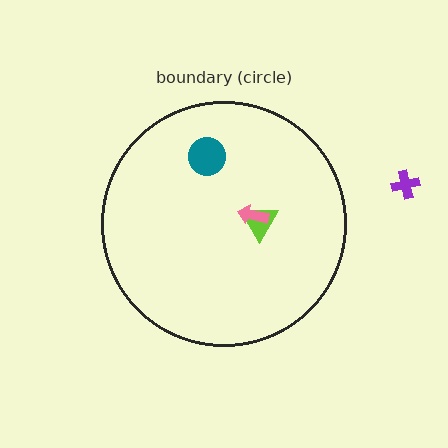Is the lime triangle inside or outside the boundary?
Inside.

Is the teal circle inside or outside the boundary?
Inside.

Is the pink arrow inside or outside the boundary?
Inside.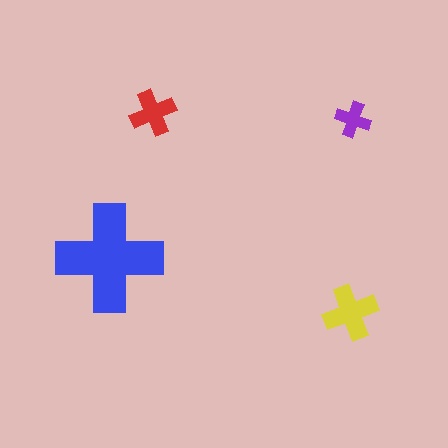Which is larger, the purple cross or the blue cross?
The blue one.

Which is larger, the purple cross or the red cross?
The red one.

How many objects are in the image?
There are 4 objects in the image.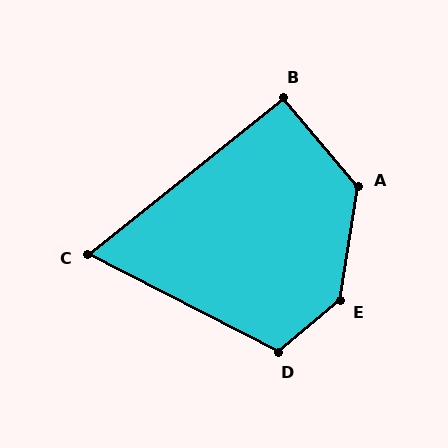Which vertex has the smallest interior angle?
C, at approximately 66 degrees.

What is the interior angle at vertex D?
Approximately 113 degrees (obtuse).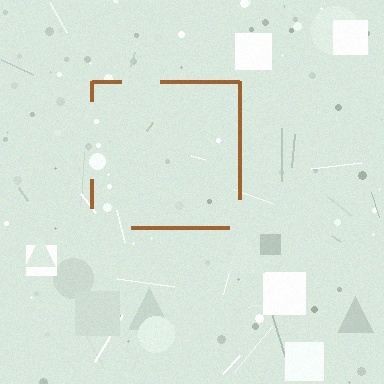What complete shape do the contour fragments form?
The contour fragments form a square.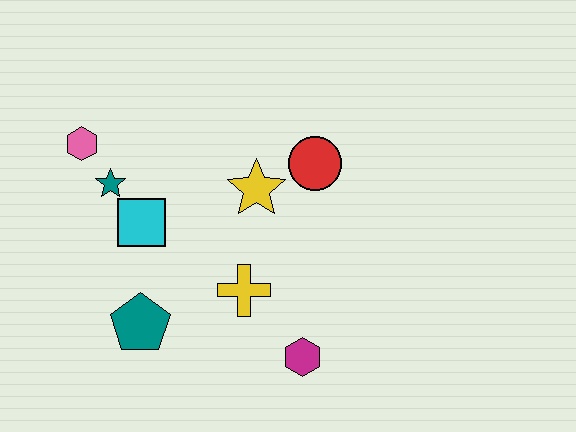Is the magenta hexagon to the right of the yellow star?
Yes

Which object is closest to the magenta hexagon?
The yellow cross is closest to the magenta hexagon.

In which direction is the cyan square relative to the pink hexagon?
The cyan square is below the pink hexagon.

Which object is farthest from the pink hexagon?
The magenta hexagon is farthest from the pink hexagon.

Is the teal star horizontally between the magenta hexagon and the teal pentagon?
No